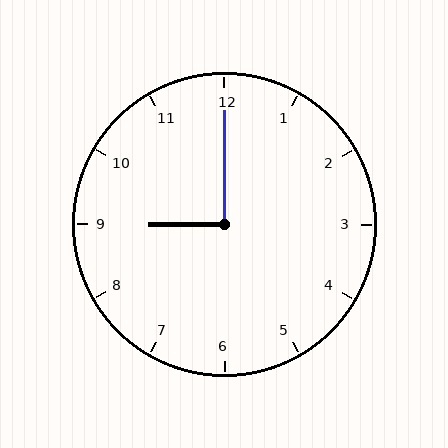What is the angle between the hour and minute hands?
Approximately 90 degrees.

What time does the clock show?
9:00.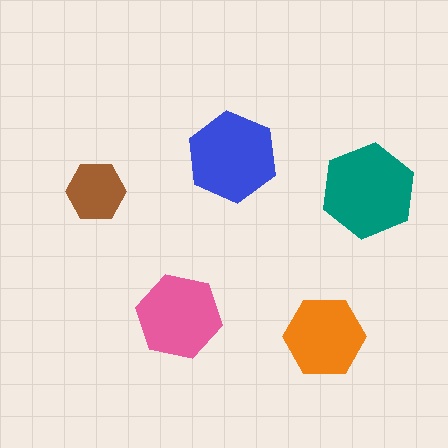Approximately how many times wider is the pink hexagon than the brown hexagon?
About 1.5 times wider.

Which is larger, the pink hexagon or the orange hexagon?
The pink one.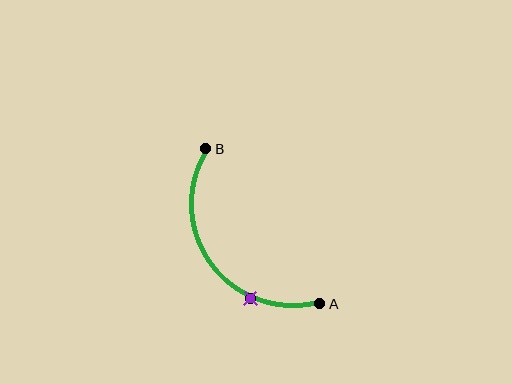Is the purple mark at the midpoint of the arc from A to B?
No. The purple mark lies on the arc but is closer to endpoint A. The arc midpoint would be at the point on the curve equidistant along the arc from both A and B.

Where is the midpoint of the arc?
The arc midpoint is the point on the curve farthest from the straight line joining A and B. It sits below and to the left of that line.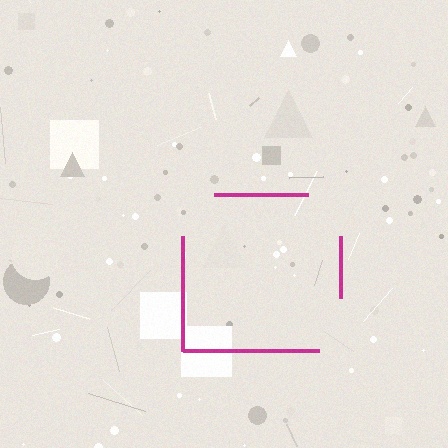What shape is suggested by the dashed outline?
The dashed outline suggests a square.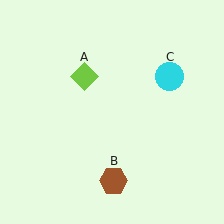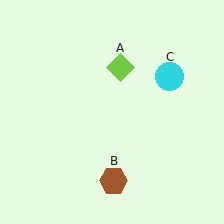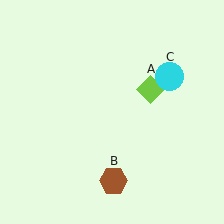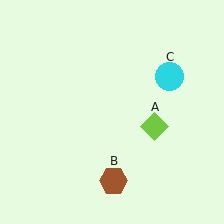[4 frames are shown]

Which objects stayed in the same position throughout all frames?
Brown hexagon (object B) and cyan circle (object C) remained stationary.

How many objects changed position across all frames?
1 object changed position: lime diamond (object A).